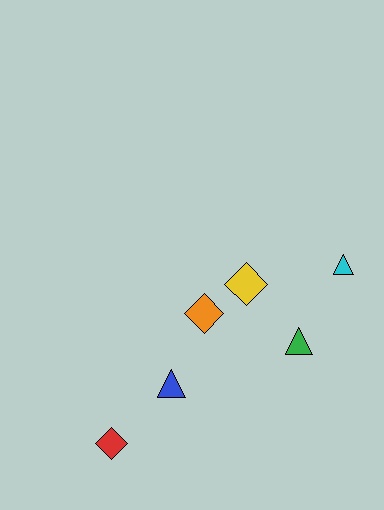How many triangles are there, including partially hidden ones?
There are 3 triangles.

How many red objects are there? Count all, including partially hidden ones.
There is 1 red object.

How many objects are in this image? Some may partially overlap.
There are 6 objects.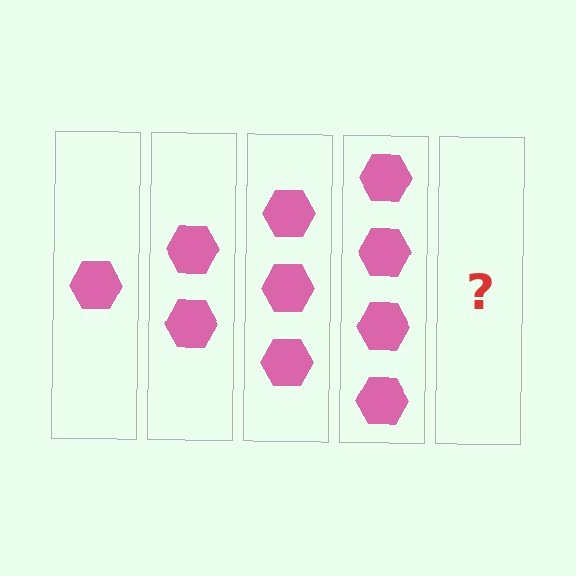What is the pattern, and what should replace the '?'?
The pattern is that each step adds one more hexagon. The '?' should be 5 hexagons.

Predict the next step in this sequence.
The next step is 5 hexagons.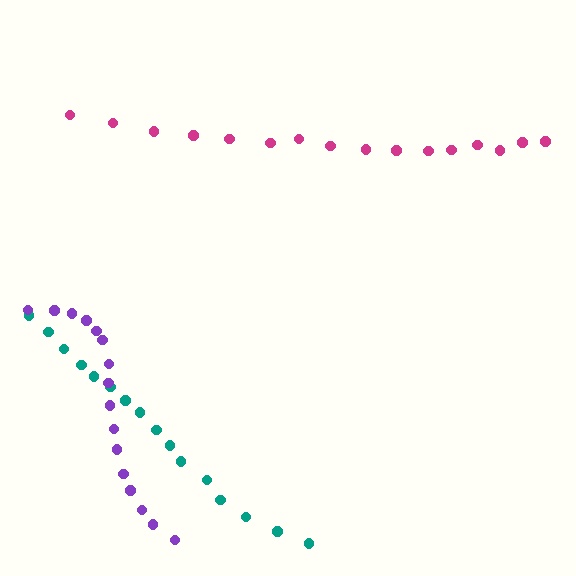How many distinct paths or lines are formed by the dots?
There are 3 distinct paths.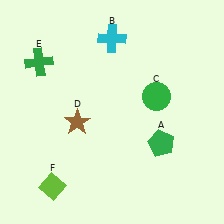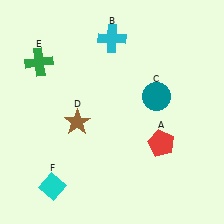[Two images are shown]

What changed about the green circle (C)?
In Image 1, C is green. In Image 2, it changed to teal.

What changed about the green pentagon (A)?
In Image 1, A is green. In Image 2, it changed to red.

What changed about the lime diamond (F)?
In Image 1, F is lime. In Image 2, it changed to cyan.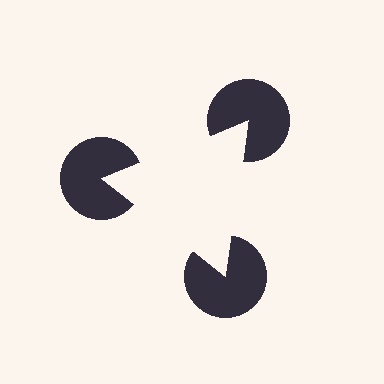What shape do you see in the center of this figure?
An illusory triangle — its edges are inferred from the aligned wedge cuts in the pac-man discs, not physically drawn.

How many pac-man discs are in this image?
There are 3 — one at each vertex of the illusory triangle.